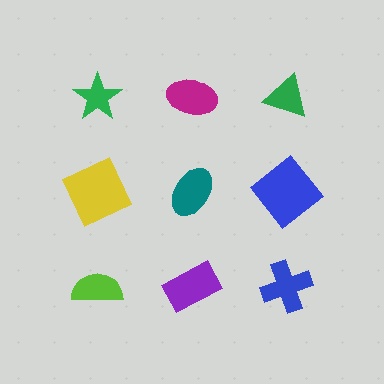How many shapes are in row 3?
3 shapes.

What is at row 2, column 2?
A teal ellipse.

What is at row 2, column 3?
A blue diamond.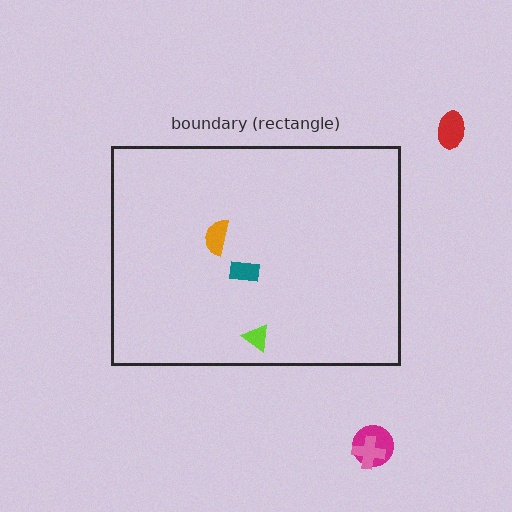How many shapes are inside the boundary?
3 inside, 3 outside.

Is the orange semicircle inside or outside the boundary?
Inside.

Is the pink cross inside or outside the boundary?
Outside.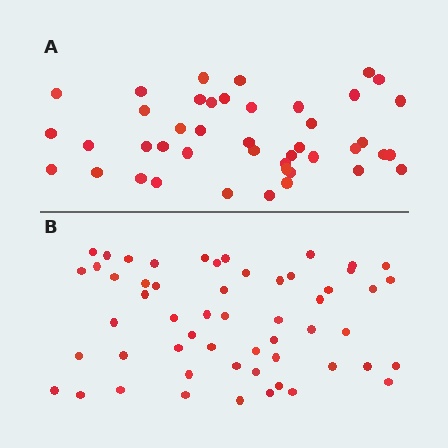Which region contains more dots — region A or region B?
Region B (the bottom region) has more dots.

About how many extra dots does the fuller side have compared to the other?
Region B has roughly 12 or so more dots than region A.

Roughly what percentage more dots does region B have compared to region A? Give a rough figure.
About 30% more.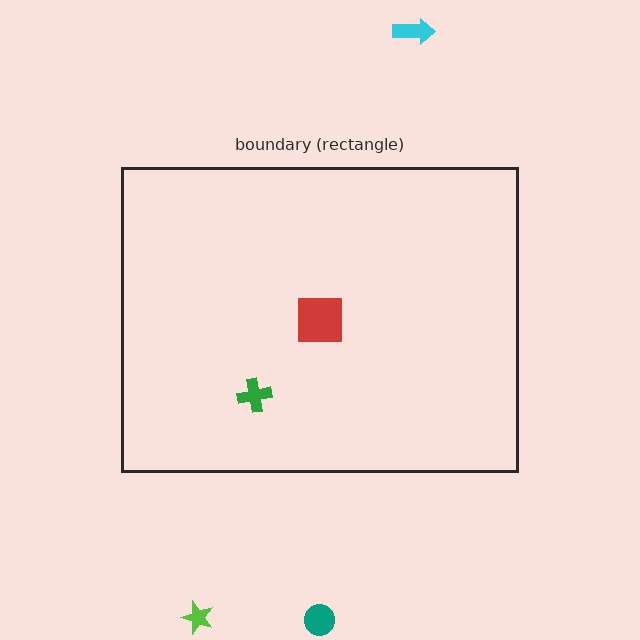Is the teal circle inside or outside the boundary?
Outside.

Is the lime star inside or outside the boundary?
Outside.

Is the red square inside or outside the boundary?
Inside.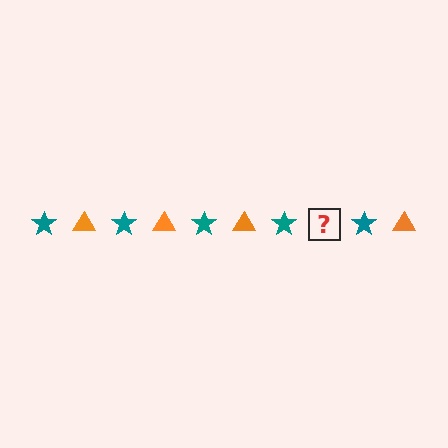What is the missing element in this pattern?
The missing element is an orange triangle.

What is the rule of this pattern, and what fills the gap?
The rule is that the pattern alternates between teal star and orange triangle. The gap should be filled with an orange triangle.